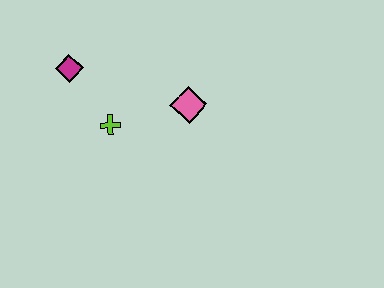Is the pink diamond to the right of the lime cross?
Yes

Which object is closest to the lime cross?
The magenta diamond is closest to the lime cross.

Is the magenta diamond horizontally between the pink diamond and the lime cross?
No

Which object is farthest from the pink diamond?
The magenta diamond is farthest from the pink diamond.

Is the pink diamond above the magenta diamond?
No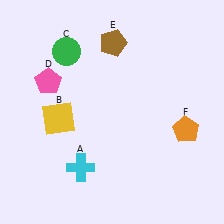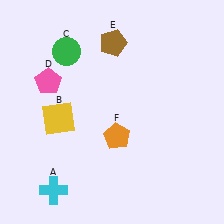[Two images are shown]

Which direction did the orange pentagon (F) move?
The orange pentagon (F) moved left.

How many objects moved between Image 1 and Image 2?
2 objects moved between the two images.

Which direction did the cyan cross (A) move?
The cyan cross (A) moved left.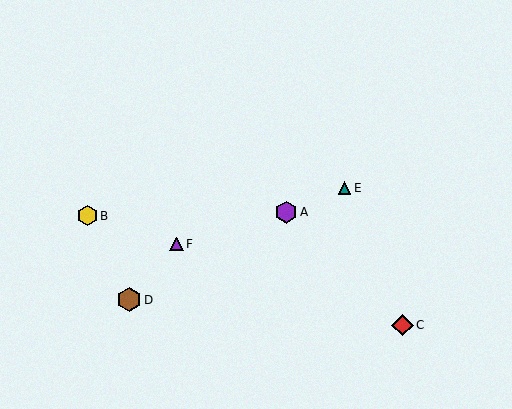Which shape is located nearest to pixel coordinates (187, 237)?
The purple triangle (labeled F) at (176, 244) is nearest to that location.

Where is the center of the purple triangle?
The center of the purple triangle is at (176, 244).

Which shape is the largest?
The brown hexagon (labeled D) is the largest.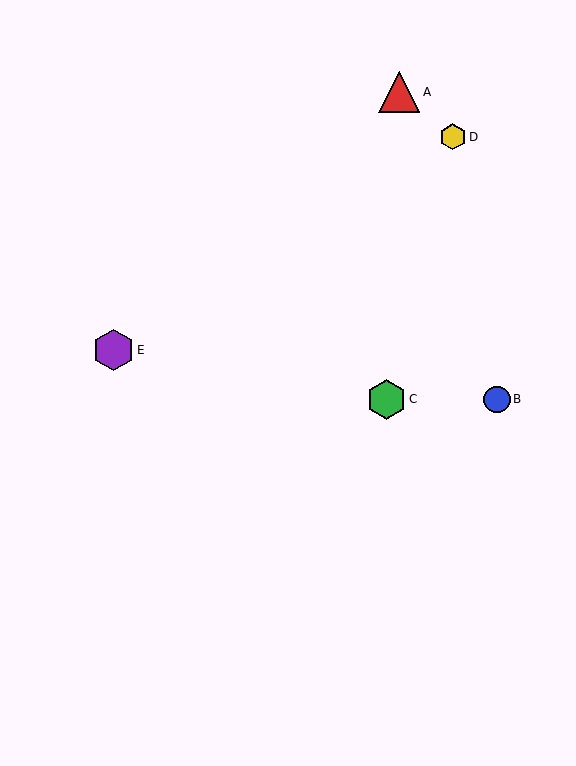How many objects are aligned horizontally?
2 objects (B, C) are aligned horizontally.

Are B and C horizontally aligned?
Yes, both are at y≈399.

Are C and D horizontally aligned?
No, C is at y≈399 and D is at y≈137.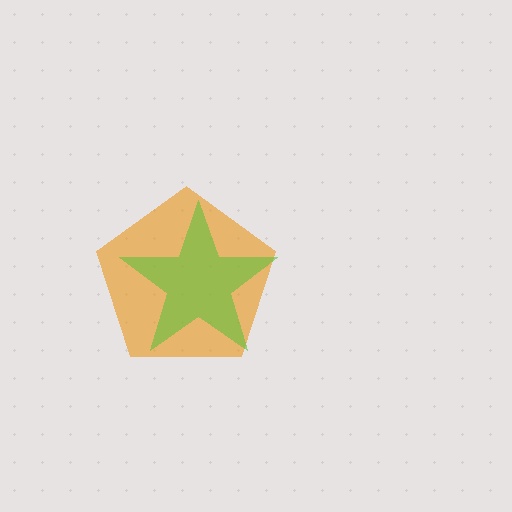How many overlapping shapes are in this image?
There are 2 overlapping shapes in the image.